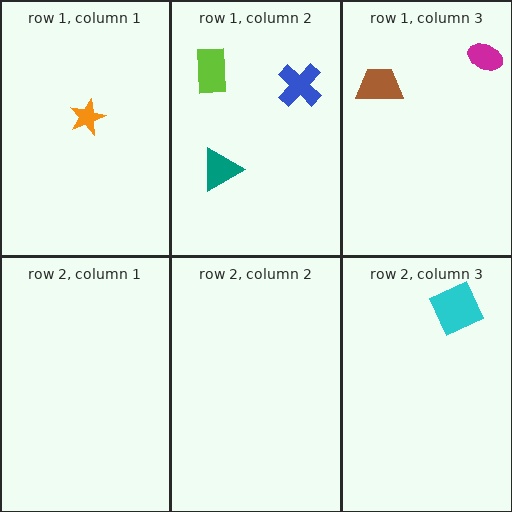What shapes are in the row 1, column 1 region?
The orange star.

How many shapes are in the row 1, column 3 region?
2.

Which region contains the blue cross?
The row 1, column 2 region.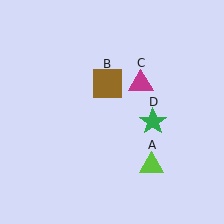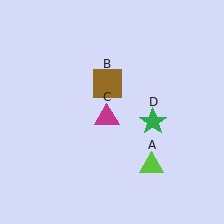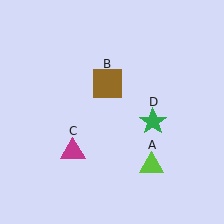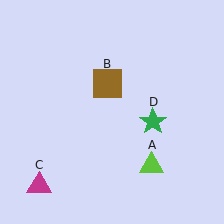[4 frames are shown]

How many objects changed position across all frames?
1 object changed position: magenta triangle (object C).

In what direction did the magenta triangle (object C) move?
The magenta triangle (object C) moved down and to the left.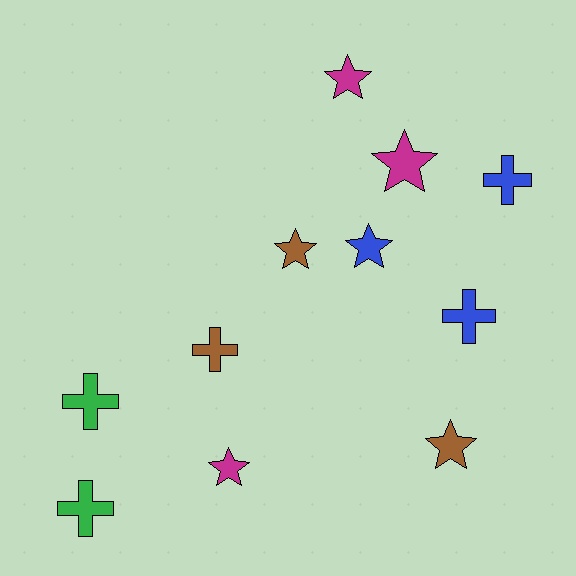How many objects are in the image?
There are 11 objects.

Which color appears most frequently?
Magenta, with 3 objects.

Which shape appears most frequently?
Star, with 6 objects.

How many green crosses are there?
There are 2 green crosses.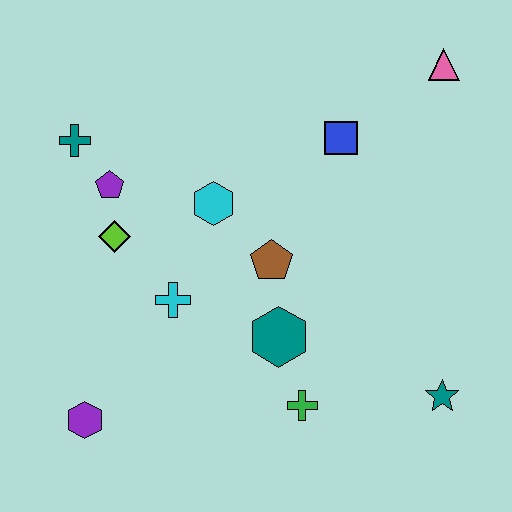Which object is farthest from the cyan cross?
The pink triangle is farthest from the cyan cross.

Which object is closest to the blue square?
The pink triangle is closest to the blue square.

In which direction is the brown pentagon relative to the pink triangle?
The brown pentagon is below the pink triangle.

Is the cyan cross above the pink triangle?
No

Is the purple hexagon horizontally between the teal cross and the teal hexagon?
Yes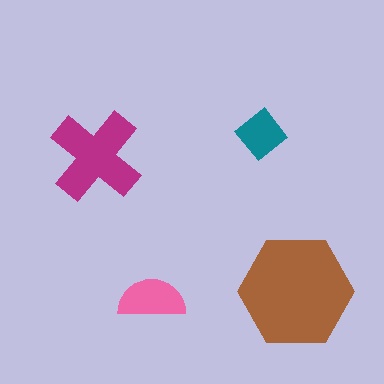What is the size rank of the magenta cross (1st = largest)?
2nd.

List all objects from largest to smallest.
The brown hexagon, the magenta cross, the pink semicircle, the teal diamond.